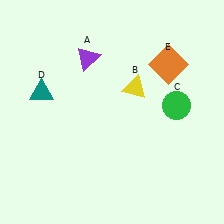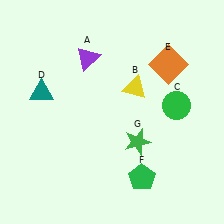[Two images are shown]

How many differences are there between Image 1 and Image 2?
There are 2 differences between the two images.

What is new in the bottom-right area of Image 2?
A green pentagon (F) was added in the bottom-right area of Image 2.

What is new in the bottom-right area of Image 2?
A green star (G) was added in the bottom-right area of Image 2.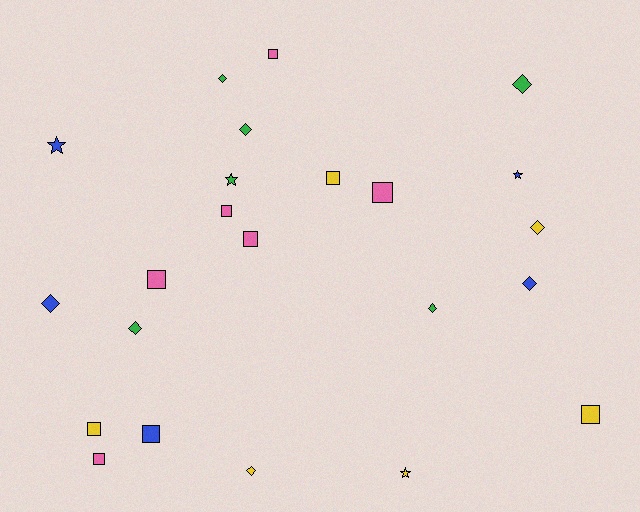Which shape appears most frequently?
Square, with 10 objects.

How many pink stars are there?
There are no pink stars.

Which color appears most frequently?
Green, with 6 objects.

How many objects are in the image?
There are 23 objects.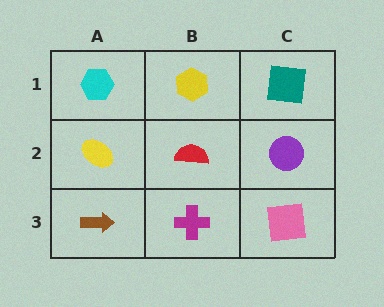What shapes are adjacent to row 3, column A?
A yellow ellipse (row 2, column A), a magenta cross (row 3, column B).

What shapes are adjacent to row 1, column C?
A purple circle (row 2, column C), a yellow hexagon (row 1, column B).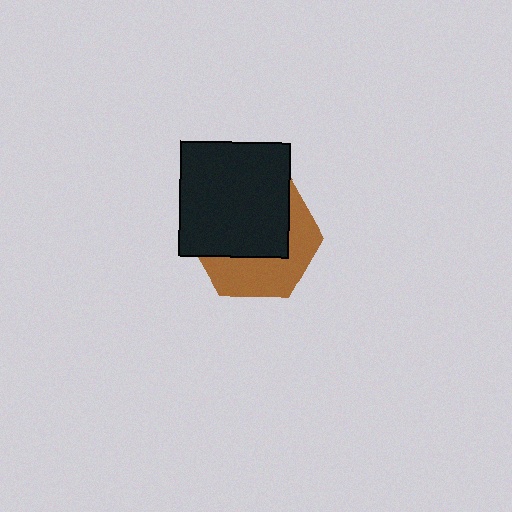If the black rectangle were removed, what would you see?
You would see the complete brown hexagon.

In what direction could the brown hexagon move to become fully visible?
The brown hexagon could move down. That would shift it out from behind the black rectangle entirely.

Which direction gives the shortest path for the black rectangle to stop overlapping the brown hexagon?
Moving up gives the shortest separation.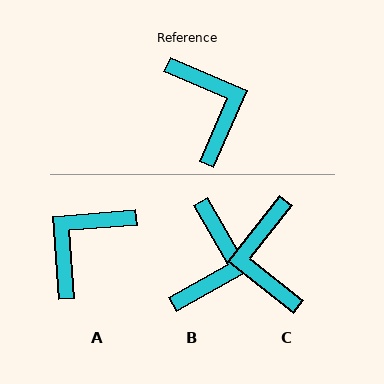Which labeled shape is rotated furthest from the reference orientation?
C, about 165 degrees away.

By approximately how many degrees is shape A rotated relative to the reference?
Approximately 118 degrees counter-clockwise.